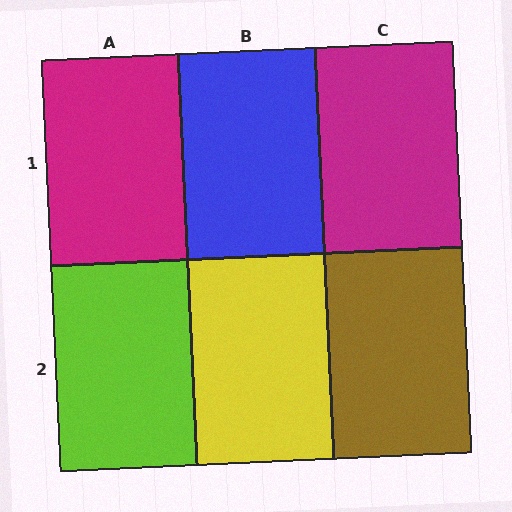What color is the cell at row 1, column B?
Blue.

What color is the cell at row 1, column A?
Magenta.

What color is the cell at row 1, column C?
Magenta.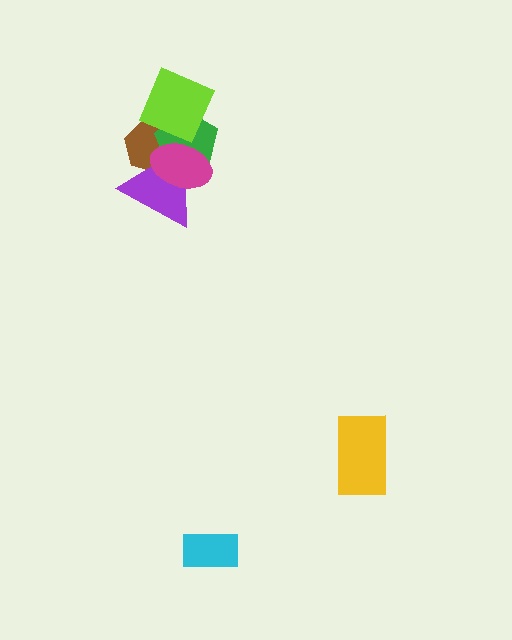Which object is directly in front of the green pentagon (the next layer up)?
The lime diamond is directly in front of the green pentagon.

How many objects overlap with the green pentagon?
4 objects overlap with the green pentagon.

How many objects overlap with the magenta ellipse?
4 objects overlap with the magenta ellipse.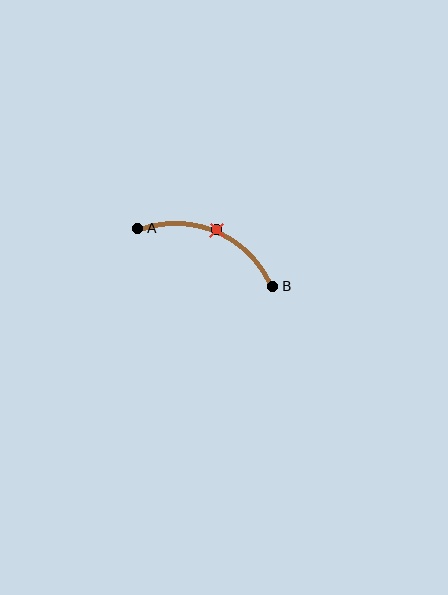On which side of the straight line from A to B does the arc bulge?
The arc bulges above the straight line connecting A and B.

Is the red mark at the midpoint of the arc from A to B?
Yes. The red mark lies on the arc at equal arc-length from both A and B — it is the arc midpoint.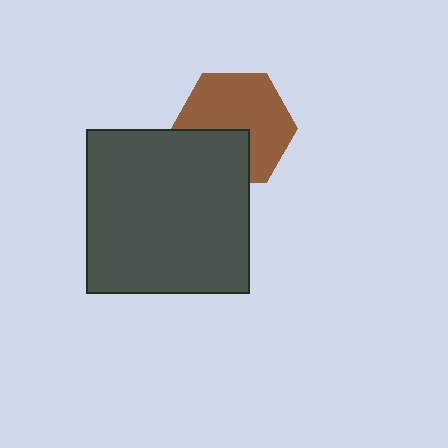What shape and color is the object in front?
The object in front is a dark gray square.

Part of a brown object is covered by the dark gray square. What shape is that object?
It is a hexagon.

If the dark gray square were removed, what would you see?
You would see the complete brown hexagon.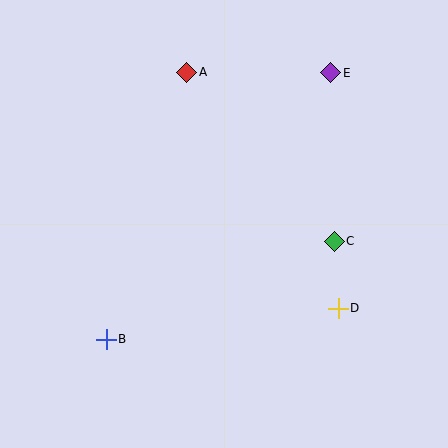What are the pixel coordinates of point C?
Point C is at (334, 241).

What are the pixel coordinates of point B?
Point B is at (106, 339).